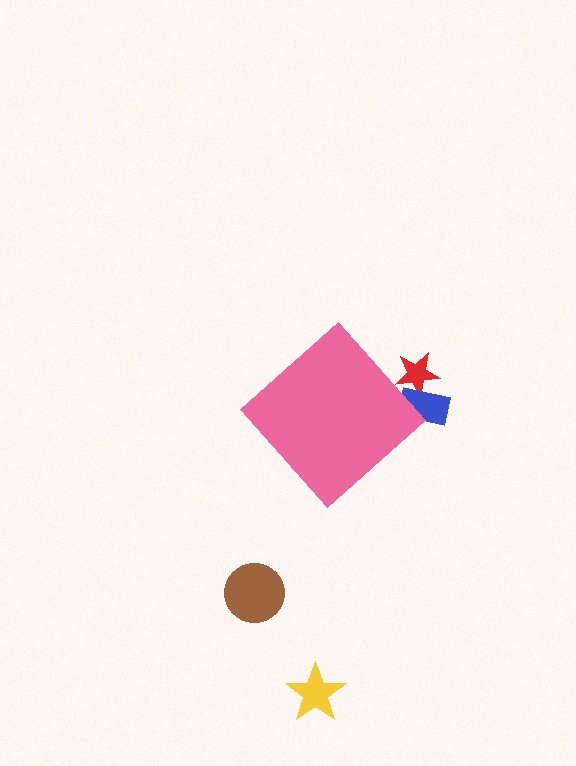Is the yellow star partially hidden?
No, the yellow star is fully visible.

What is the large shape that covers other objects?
A pink diamond.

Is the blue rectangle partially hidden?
Yes, the blue rectangle is partially hidden behind the pink diamond.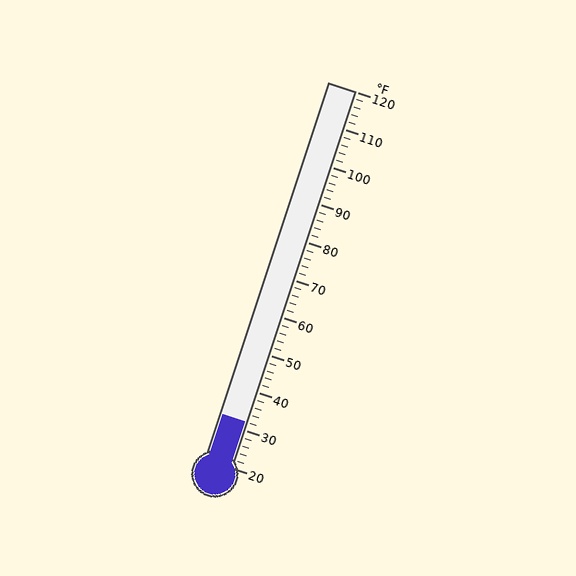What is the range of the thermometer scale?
The thermometer scale ranges from 20°F to 120°F.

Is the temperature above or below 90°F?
The temperature is below 90°F.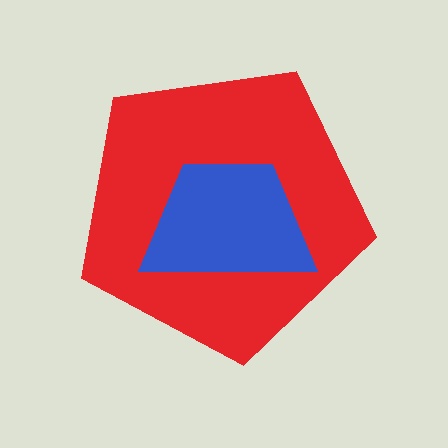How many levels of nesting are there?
2.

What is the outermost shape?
The red pentagon.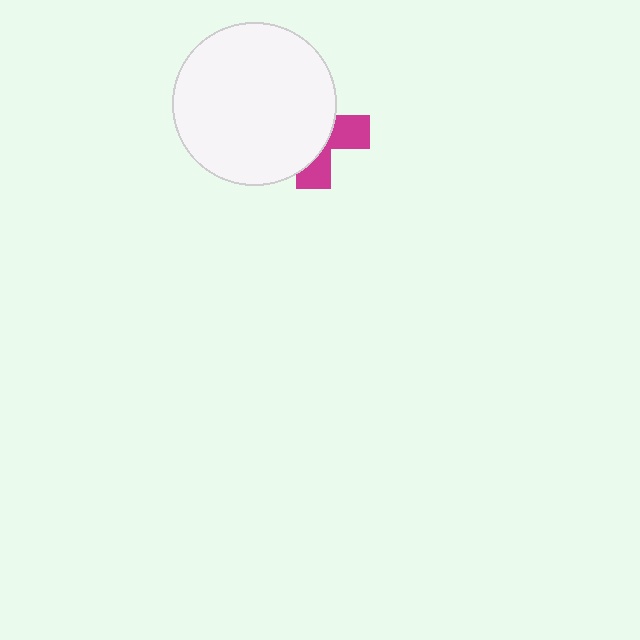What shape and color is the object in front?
The object in front is a white circle.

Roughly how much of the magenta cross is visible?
A small part of it is visible (roughly 35%).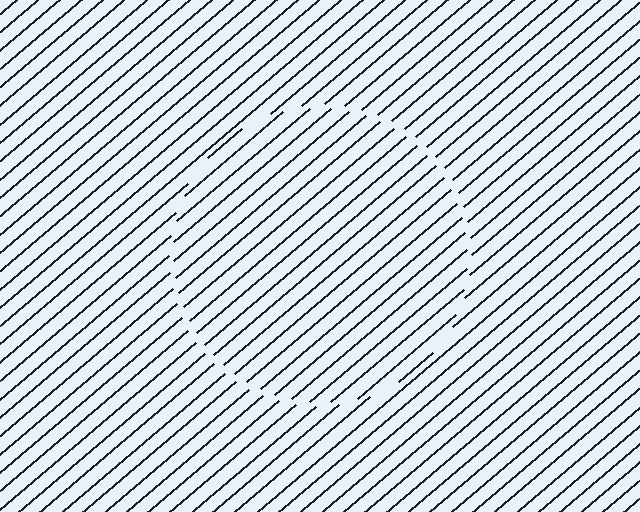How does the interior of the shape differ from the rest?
The interior of the shape contains the same grating, shifted by half a period — the contour is defined by the phase discontinuity where line-ends from the inner and outer gratings abut.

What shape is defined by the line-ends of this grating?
An illusory circle. The interior of the shape contains the same grating, shifted by half a period — the contour is defined by the phase discontinuity where line-ends from the inner and outer gratings abut.